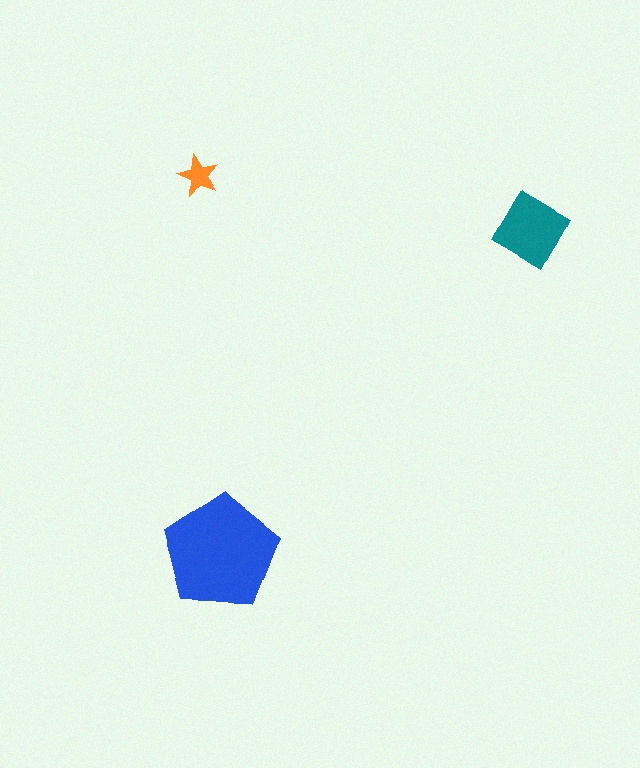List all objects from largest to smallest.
The blue pentagon, the teal diamond, the orange star.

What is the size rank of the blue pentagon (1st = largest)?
1st.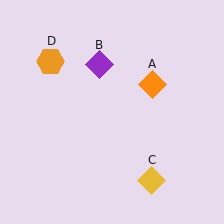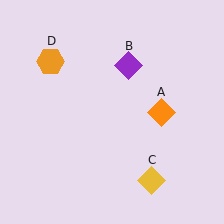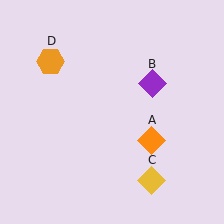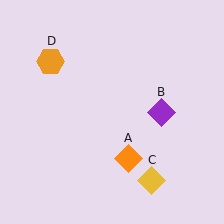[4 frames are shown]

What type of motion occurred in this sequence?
The orange diamond (object A), purple diamond (object B) rotated clockwise around the center of the scene.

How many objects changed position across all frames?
2 objects changed position: orange diamond (object A), purple diamond (object B).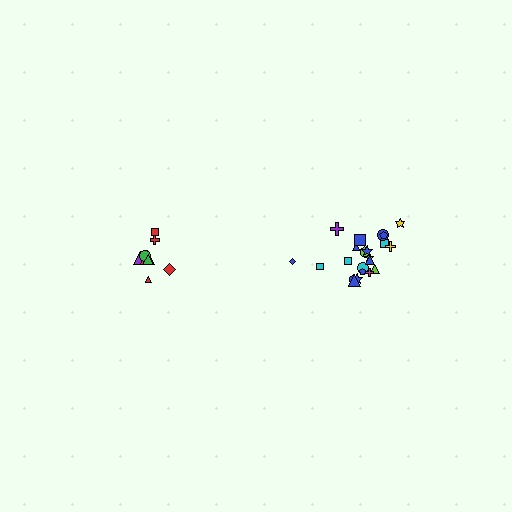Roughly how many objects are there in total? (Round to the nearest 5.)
Roughly 30 objects in total.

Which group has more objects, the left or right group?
The right group.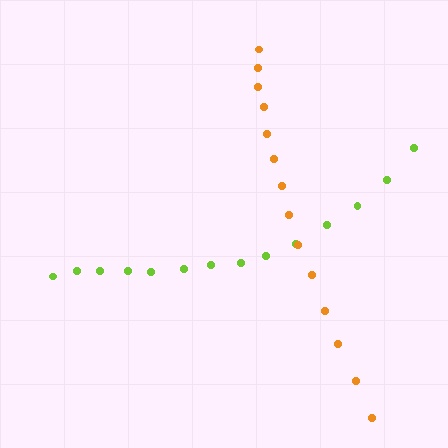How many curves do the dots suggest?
There are 2 distinct paths.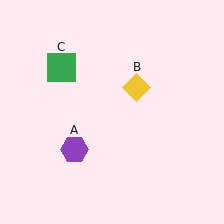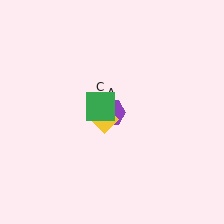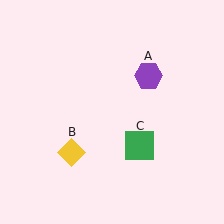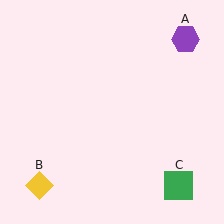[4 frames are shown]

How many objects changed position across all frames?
3 objects changed position: purple hexagon (object A), yellow diamond (object B), green square (object C).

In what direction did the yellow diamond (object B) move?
The yellow diamond (object B) moved down and to the left.